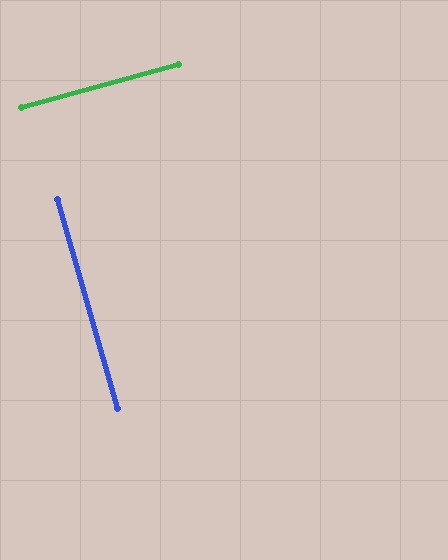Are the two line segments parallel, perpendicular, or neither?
Perpendicular — they meet at approximately 89°.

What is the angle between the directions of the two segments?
Approximately 89 degrees.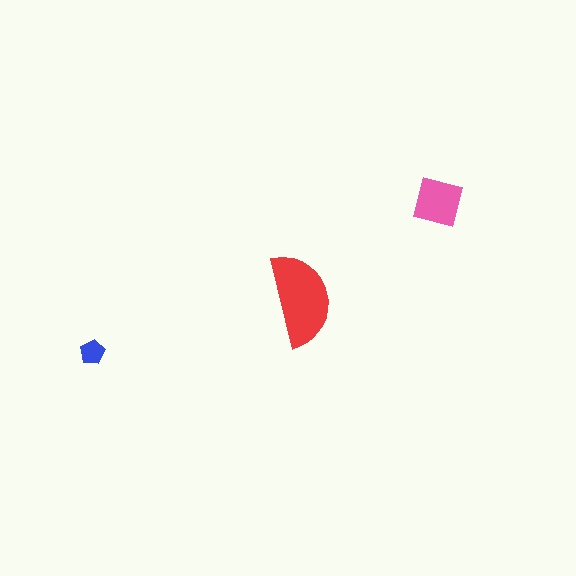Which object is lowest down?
The blue pentagon is bottommost.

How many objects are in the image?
There are 3 objects in the image.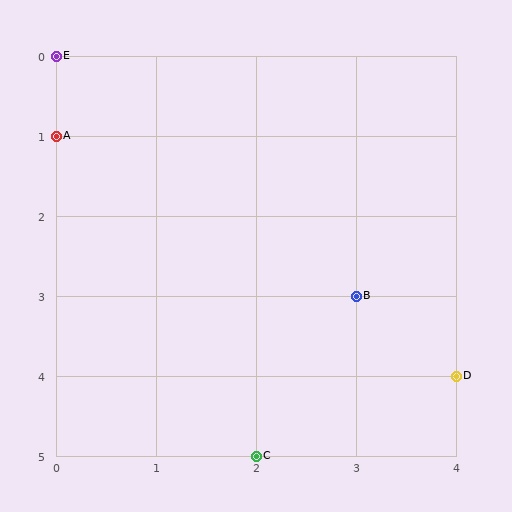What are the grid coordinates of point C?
Point C is at grid coordinates (2, 5).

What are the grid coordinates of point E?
Point E is at grid coordinates (0, 0).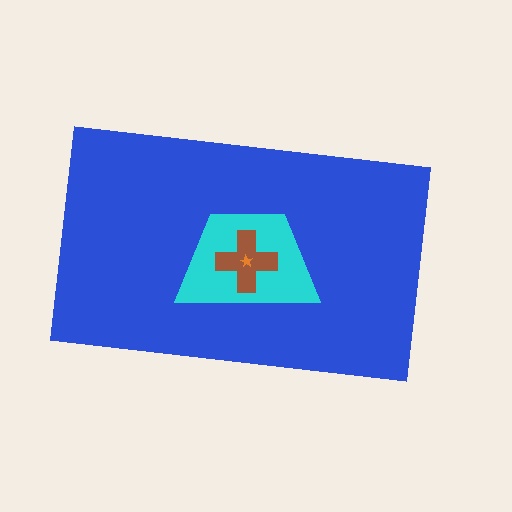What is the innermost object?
The orange star.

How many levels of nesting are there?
4.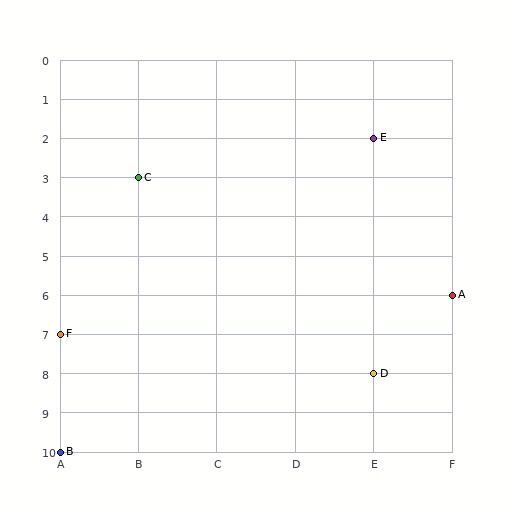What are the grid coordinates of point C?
Point C is at grid coordinates (B, 3).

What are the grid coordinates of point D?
Point D is at grid coordinates (E, 8).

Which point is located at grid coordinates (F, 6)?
Point A is at (F, 6).